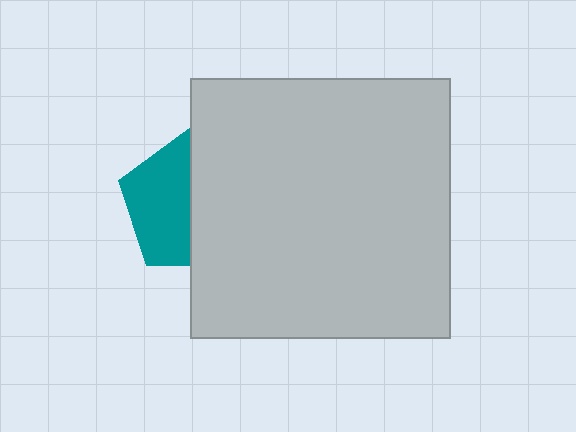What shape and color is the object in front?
The object in front is a light gray square.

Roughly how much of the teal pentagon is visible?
About half of it is visible (roughly 49%).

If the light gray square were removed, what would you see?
You would see the complete teal pentagon.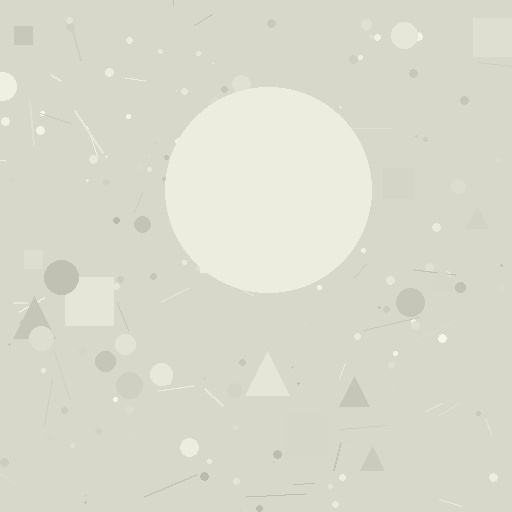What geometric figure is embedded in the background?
A circle is embedded in the background.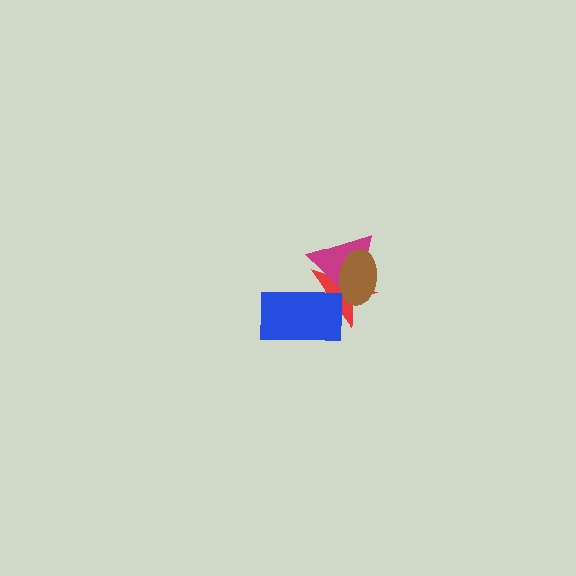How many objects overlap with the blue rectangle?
2 objects overlap with the blue rectangle.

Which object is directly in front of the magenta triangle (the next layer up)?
The brown ellipse is directly in front of the magenta triangle.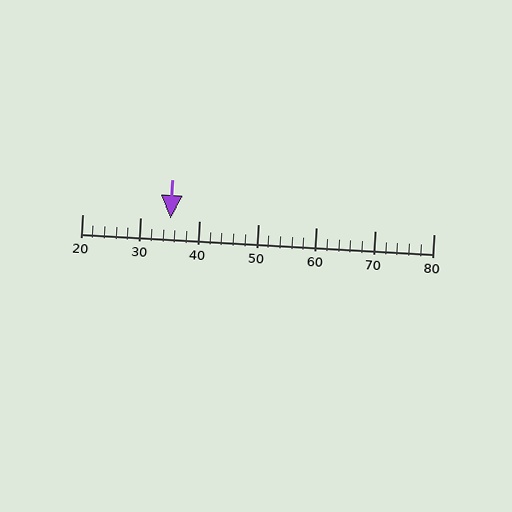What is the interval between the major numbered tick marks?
The major tick marks are spaced 10 units apart.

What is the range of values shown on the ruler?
The ruler shows values from 20 to 80.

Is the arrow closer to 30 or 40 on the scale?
The arrow is closer to 40.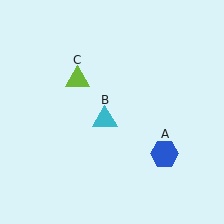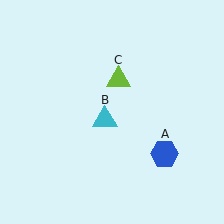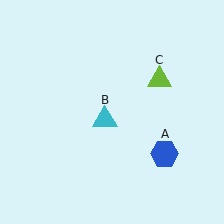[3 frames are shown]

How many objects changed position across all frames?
1 object changed position: lime triangle (object C).